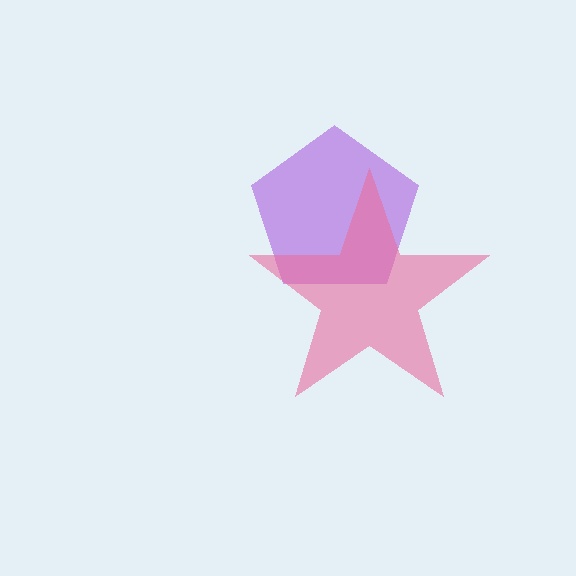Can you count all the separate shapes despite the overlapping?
Yes, there are 2 separate shapes.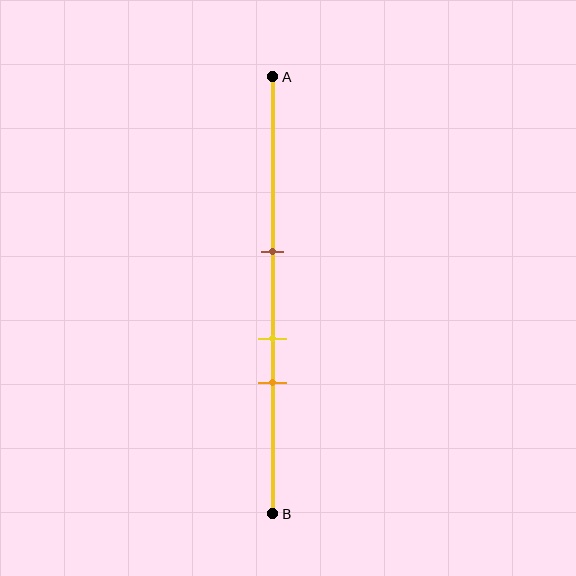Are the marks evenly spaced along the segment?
Yes, the marks are approximately evenly spaced.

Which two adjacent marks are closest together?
The yellow and orange marks are the closest adjacent pair.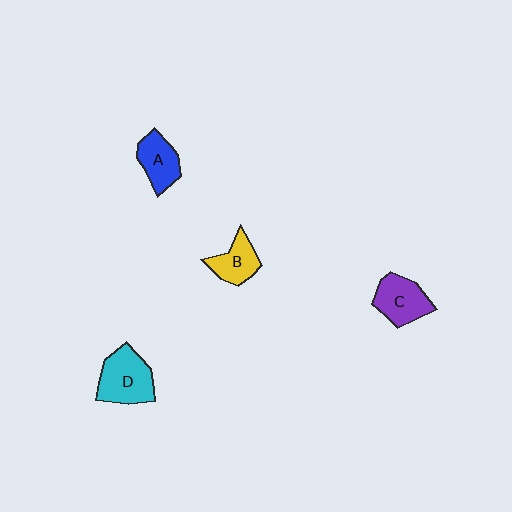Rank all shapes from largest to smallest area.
From largest to smallest: D (cyan), C (purple), A (blue), B (yellow).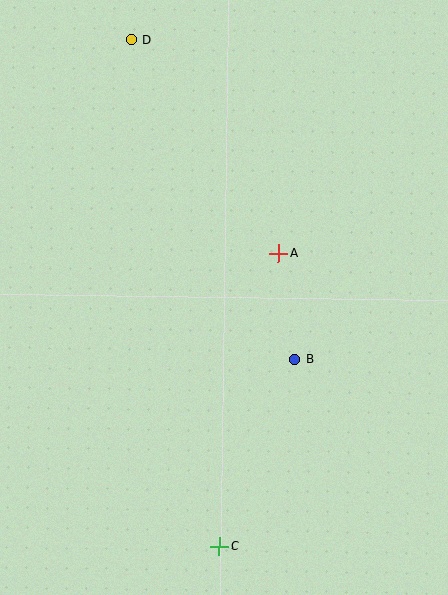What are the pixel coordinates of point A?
Point A is at (278, 253).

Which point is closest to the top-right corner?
Point A is closest to the top-right corner.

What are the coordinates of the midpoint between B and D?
The midpoint between B and D is at (213, 199).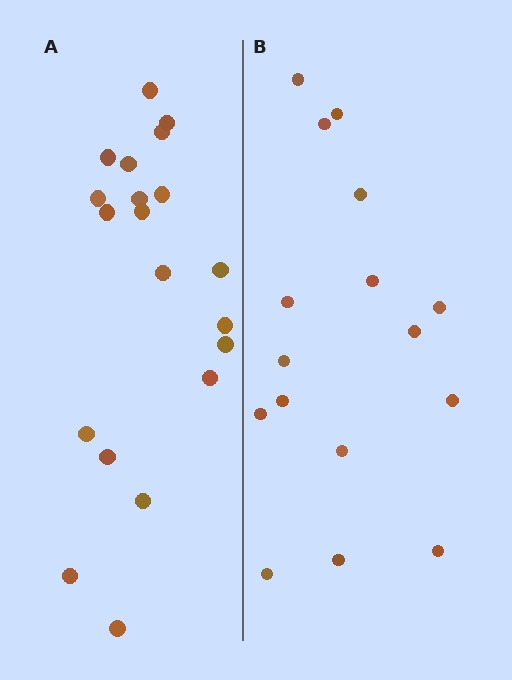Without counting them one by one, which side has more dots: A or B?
Region A (the left region) has more dots.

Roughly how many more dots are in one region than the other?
Region A has about 4 more dots than region B.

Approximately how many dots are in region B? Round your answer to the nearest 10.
About 20 dots. (The exact count is 16, which rounds to 20.)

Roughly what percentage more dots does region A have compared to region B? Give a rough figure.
About 25% more.